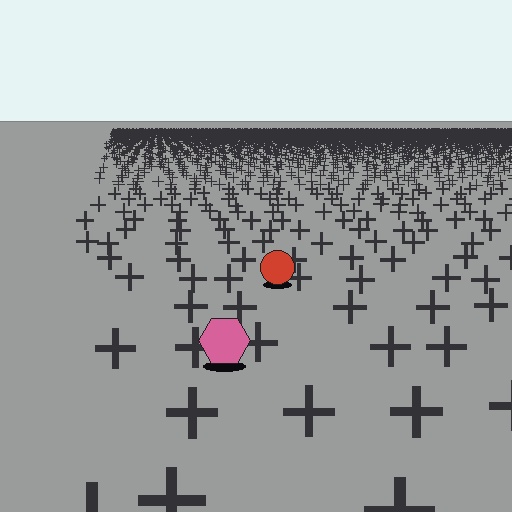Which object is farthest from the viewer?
The red circle is farthest from the viewer. It appears smaller and the ground texture around it is denser.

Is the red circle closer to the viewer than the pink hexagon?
No. The pink hexagon is closer — you can tell from the texture gradient: the ground texture is coarser near it.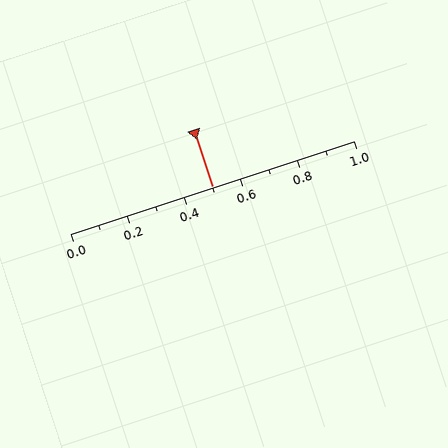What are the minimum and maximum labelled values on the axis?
The axis runs from 0.0 to 1.0.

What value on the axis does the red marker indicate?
The marker indicates approximately 0.5.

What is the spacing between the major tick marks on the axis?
The major ticks are spaced 0.2 apart.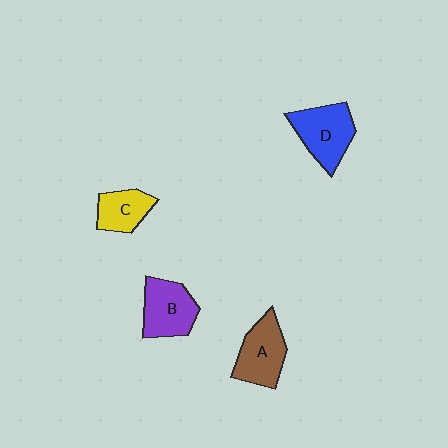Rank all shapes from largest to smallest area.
From largest to smallest: D (blue), A (brown), B (purple), C (yellow).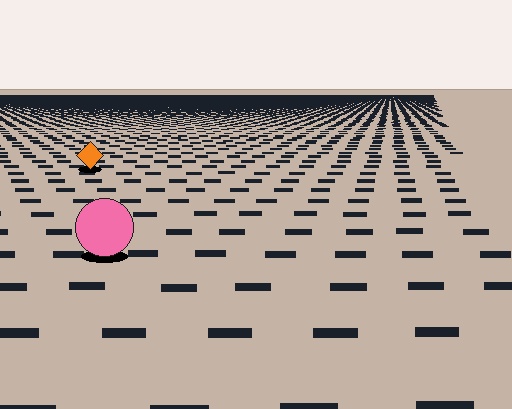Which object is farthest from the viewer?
The orange diamond is farthest from the viewer. It appears smaller and the ground texture around it is denser.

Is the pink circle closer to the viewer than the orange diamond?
Yes. The pink circle is closer — you can tell from the texture gradient: the ground texture is coarser near it.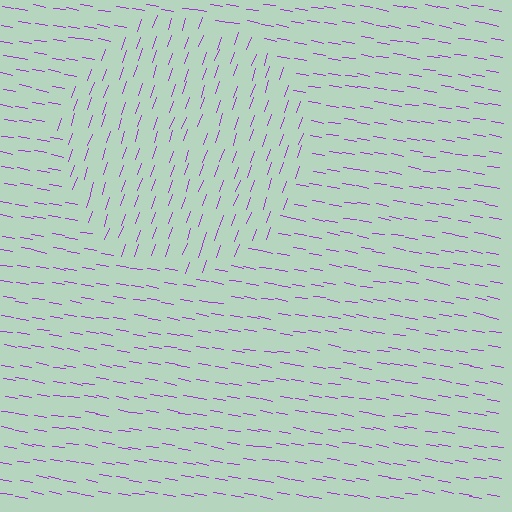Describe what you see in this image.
The image is filled with small purple line segments. A circle region in the image has lines oriented differently from the surrounding lines, creating a visible texture boundary.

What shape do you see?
I see a circle.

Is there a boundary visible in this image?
Yes, there is a texture boundary formed by a change in line orientation.